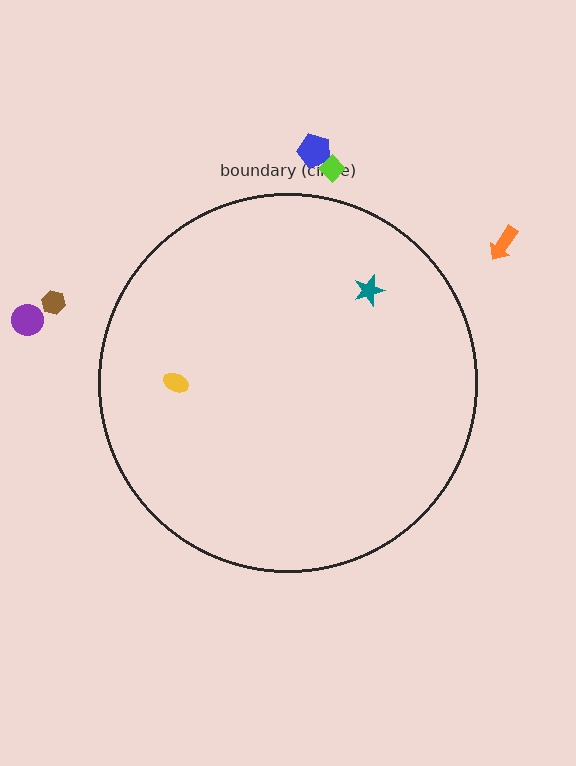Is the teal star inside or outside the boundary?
Inside.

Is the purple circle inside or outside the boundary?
Outside.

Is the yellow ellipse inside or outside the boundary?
Inside.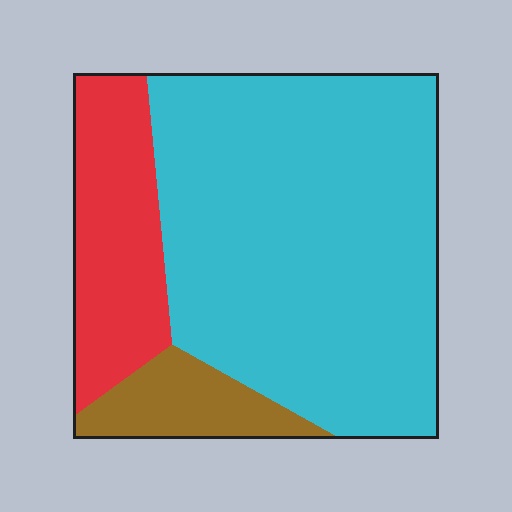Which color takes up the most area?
Cyan, at roughly 70%.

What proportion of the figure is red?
Red takes up about one fifth (1/5) of the figure.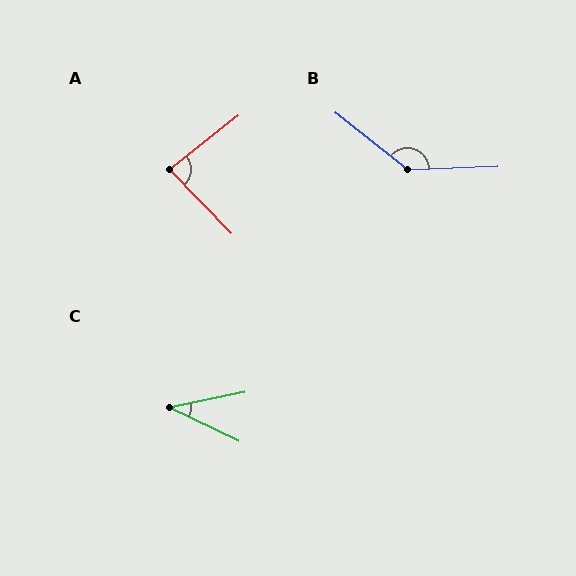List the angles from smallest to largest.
C (38°), A (84°), B (140°).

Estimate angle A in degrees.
Approximately 84 degrees.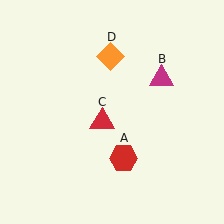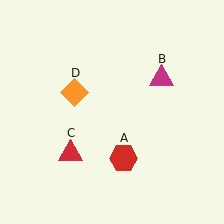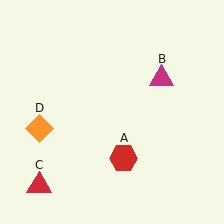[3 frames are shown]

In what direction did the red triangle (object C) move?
The red triangle (object C) moved down and to the left.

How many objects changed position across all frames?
2 objects changed position: red triangle (object C), orange diamond (object D).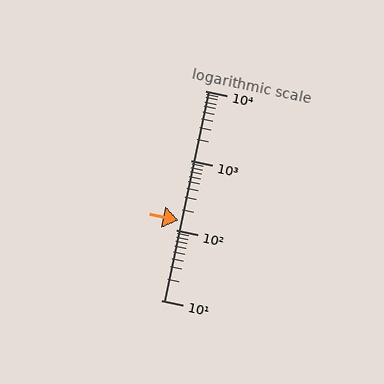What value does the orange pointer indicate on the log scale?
The pointer indicates approximately 140.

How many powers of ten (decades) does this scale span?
The scale spans 3 decades, from 10 to 10000.